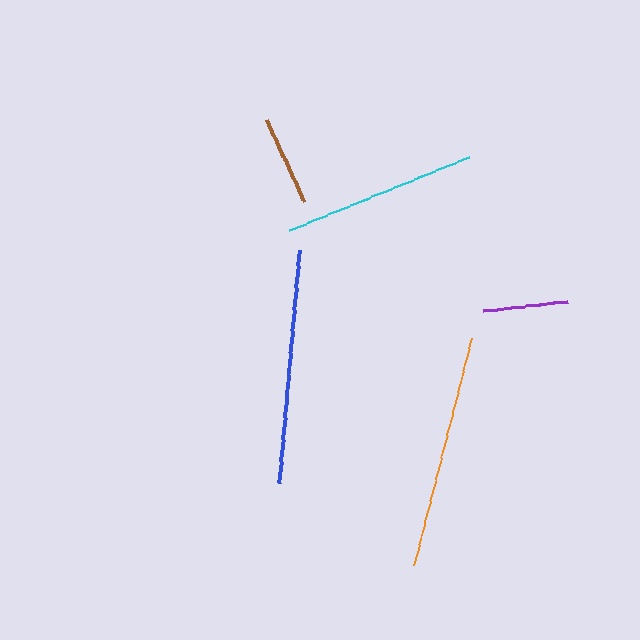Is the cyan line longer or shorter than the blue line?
The blue line is longer than the cyan line.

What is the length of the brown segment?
The brown segment is approximately 90 pixels long.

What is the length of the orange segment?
The orange segment is approximately 234 pixels long.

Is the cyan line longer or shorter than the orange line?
The orange line is longer than the cyan line.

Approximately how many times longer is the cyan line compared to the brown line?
The cyan line is approximately 2.2 times the length of the brown line.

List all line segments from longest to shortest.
From longest to shortest: blue, orange, cyan, brown, purple.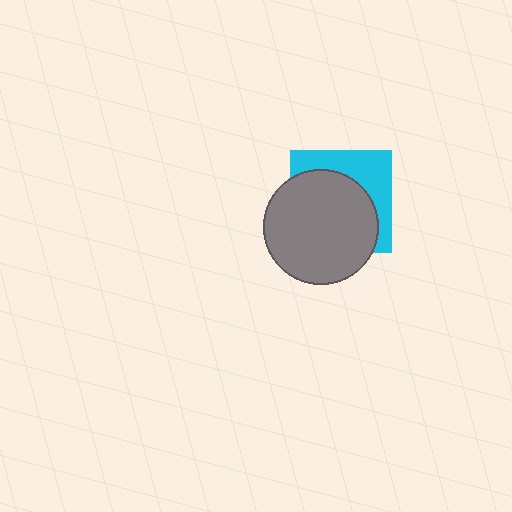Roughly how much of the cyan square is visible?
A small part of it is visible (roughly 37%).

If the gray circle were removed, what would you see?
You would see the complete cyan square.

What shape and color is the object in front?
The object in front is a gray circle.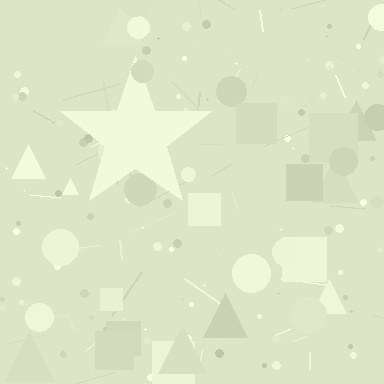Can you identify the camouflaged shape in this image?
The camouflaged shape is a star.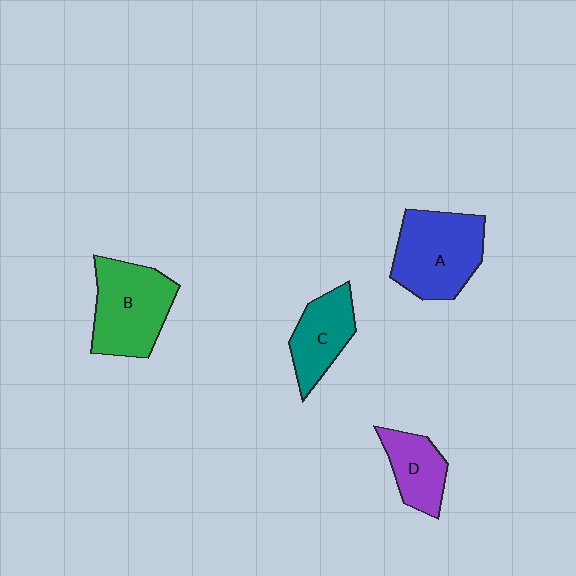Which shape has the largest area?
Shape A (blue).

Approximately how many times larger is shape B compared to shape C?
Approximately 1.5 times.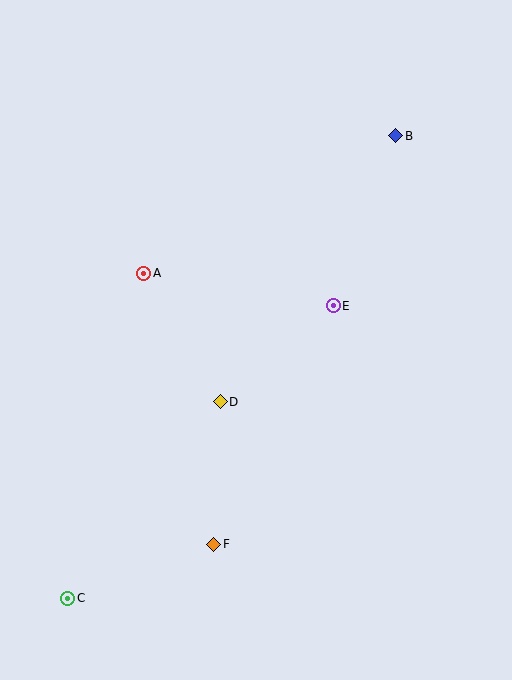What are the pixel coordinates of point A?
Point A is at (144, 273).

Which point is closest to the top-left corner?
Point A is closest to the top-left corner.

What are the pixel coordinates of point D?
Point D is at (220, 402).